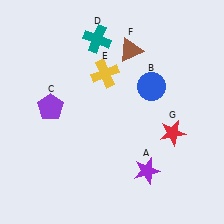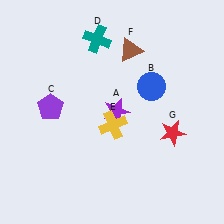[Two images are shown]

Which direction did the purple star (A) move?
The purple star (A) moved up.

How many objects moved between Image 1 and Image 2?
2 objects moved between the two images.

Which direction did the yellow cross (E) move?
The yellow cross (E) moved down.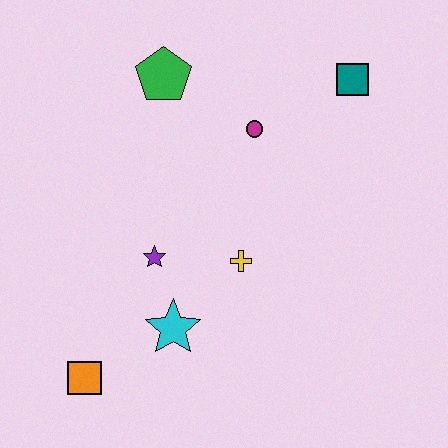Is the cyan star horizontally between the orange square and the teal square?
Yes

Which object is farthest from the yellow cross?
The teal square is farthest from the yellow cross.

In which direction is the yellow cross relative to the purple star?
The yellow cross is to the right of the purple star.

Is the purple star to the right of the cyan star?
No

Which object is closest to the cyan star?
The purple star is closest to the cyan star.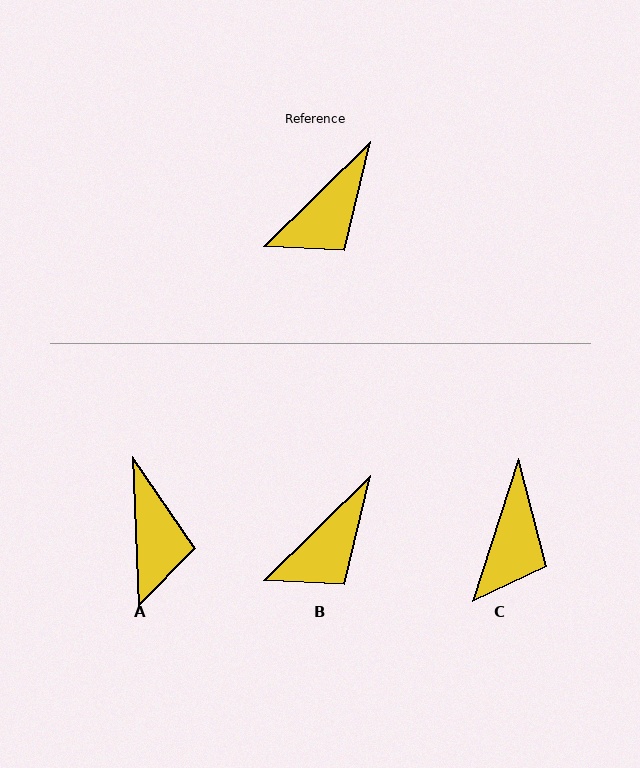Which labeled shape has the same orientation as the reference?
B.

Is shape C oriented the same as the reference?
No, it is off by about 28 degrees.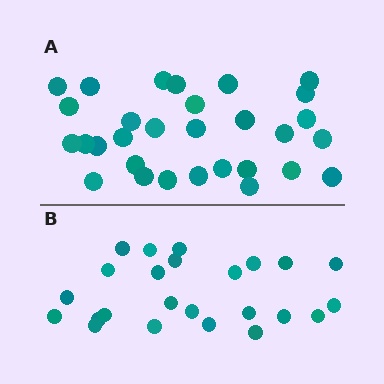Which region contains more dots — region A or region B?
Region A (the top region) has more dots.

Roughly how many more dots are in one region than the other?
Region A has about 6 more dots than region B.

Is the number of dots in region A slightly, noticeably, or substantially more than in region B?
Region A has noticeably more, but not dramatically so. The ratio is roughly 1.2 to 1.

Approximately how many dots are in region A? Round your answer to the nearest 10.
About 30 dots.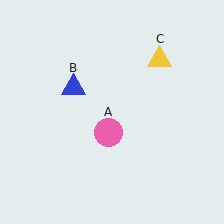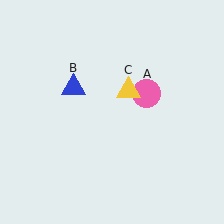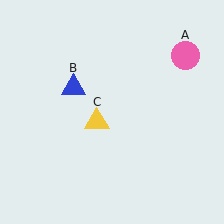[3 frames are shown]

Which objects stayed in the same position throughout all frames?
Blue triangle (object B) remained stationary.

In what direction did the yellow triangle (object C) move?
The yellow triangle (object C) moved down and to the left.